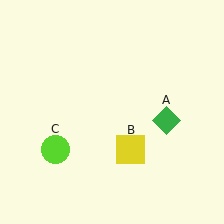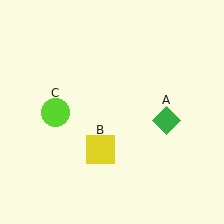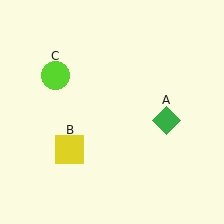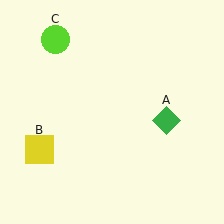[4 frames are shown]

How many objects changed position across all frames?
2 objects changed position: yellow square (object B), lime circle (object C).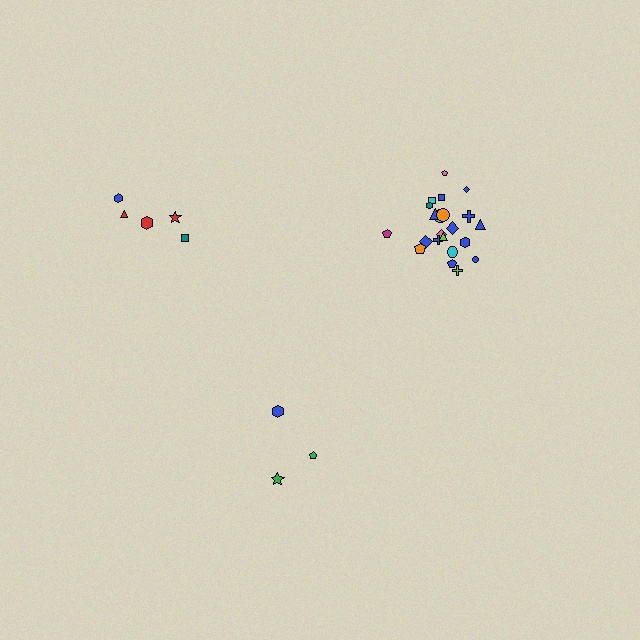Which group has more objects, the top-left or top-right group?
The top-right group.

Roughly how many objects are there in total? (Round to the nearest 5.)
Roughly 30 objects in total.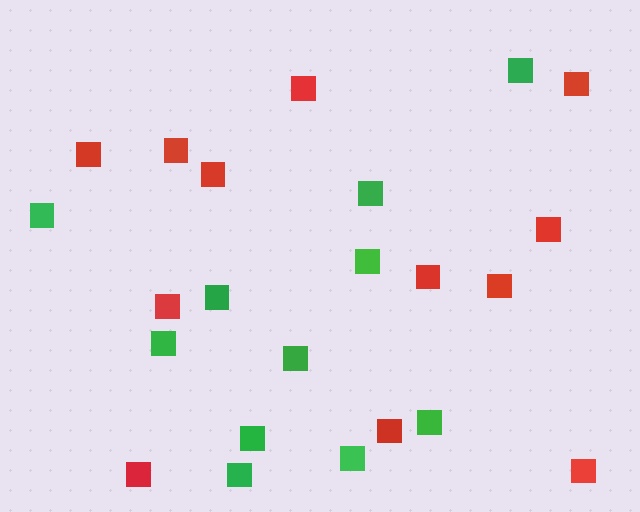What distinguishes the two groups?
There are 2 groups: one group of red squares (12) and one group of green squares (11).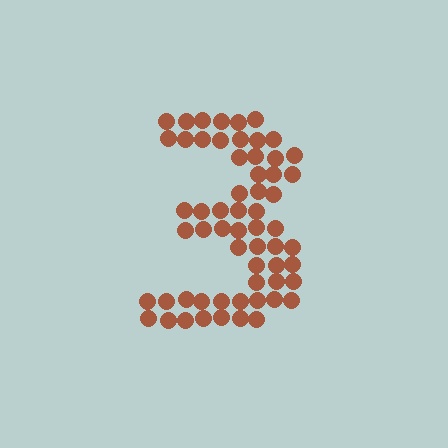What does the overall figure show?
The overall figure shows the digit 3.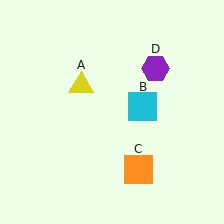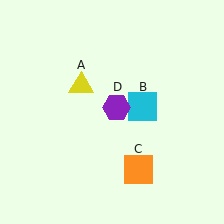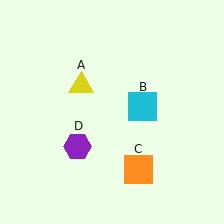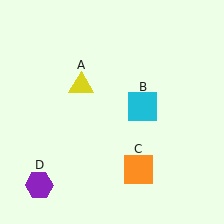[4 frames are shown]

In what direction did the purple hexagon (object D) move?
The purple hexagon (object D) moved down and to the left.